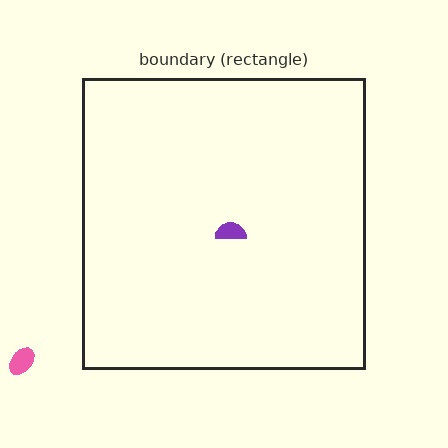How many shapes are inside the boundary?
1 inside, 1 outside.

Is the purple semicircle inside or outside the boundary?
Inside.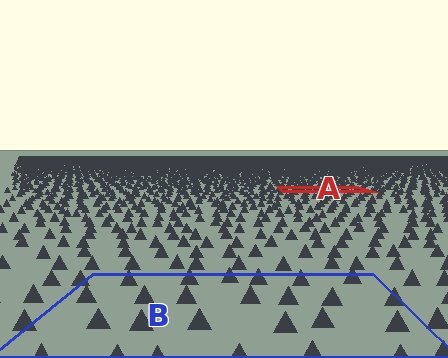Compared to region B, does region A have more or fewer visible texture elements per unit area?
Region A has more texture elements per unit area — they are packed more densely because it is farther away.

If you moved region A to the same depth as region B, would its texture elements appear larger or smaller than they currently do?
They would appear larger. At a closer depth, the same texture elements are projected at a bigger on-screen size.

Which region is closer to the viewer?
Region B is closer. The texture elements there are larger and more spread out.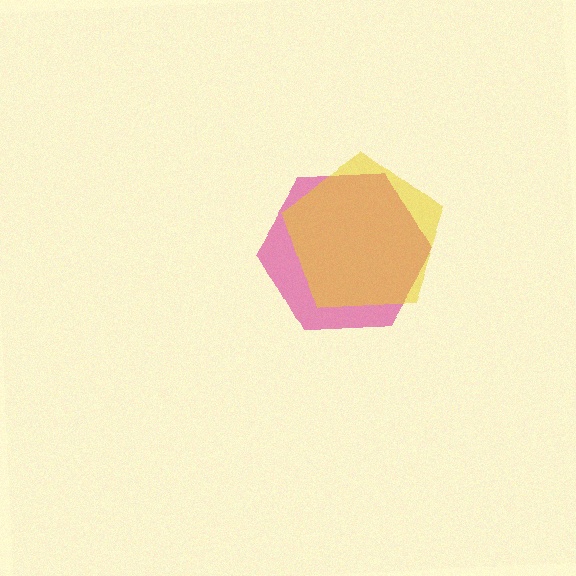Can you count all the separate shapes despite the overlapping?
Yes, there are 2 separate shapes.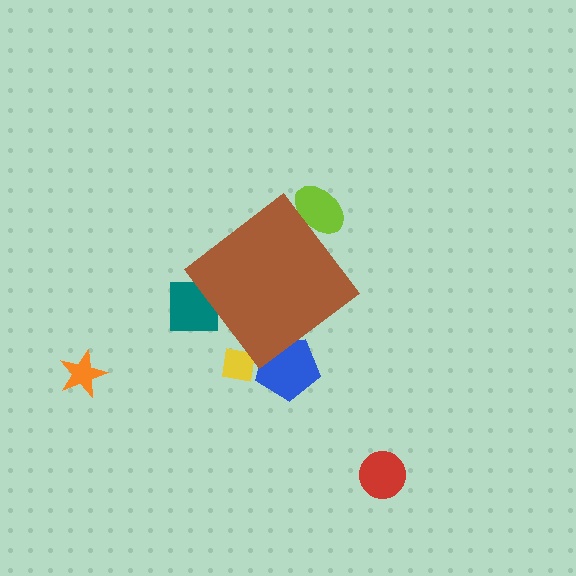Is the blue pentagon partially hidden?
Yes, the blue pentagon is partially hidden behind the brown diamond.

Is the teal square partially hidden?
Yes, the teal square is partially hidden behind the brown diamond.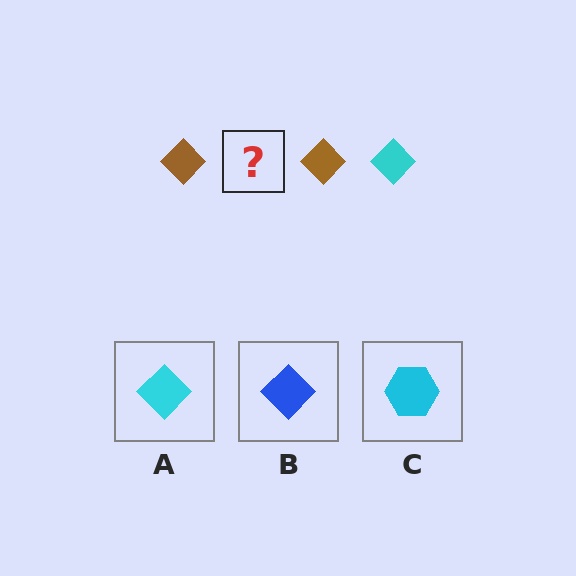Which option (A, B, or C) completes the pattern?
A.